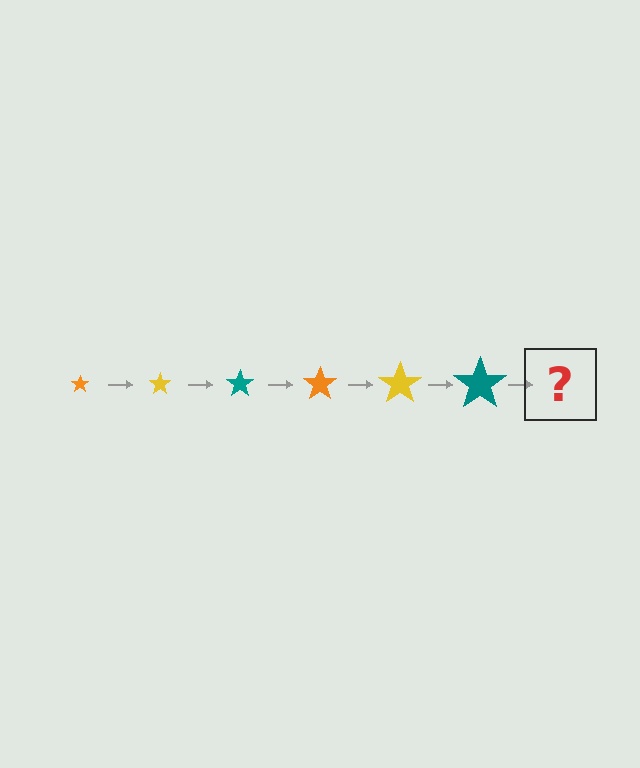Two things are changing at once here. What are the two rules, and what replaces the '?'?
The two rules are that the star grows larger each step and the color cycles through orange, yellow, and teal. The '?' should be an orange star, larger than the previous one.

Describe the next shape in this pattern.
It should be an orange star, larger than the previous one.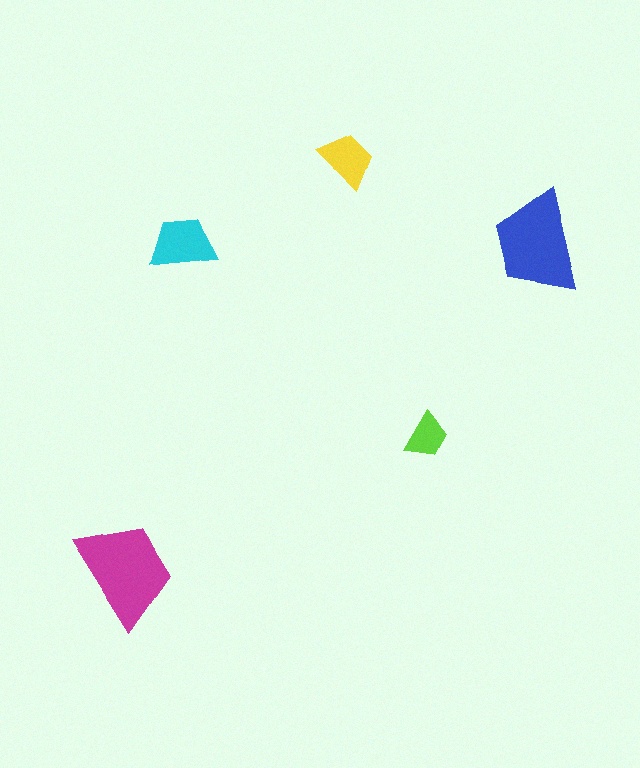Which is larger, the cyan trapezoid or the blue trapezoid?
The blue one.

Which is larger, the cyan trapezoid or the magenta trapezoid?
The magenta one.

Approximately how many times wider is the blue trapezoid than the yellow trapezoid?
About 2 times wider.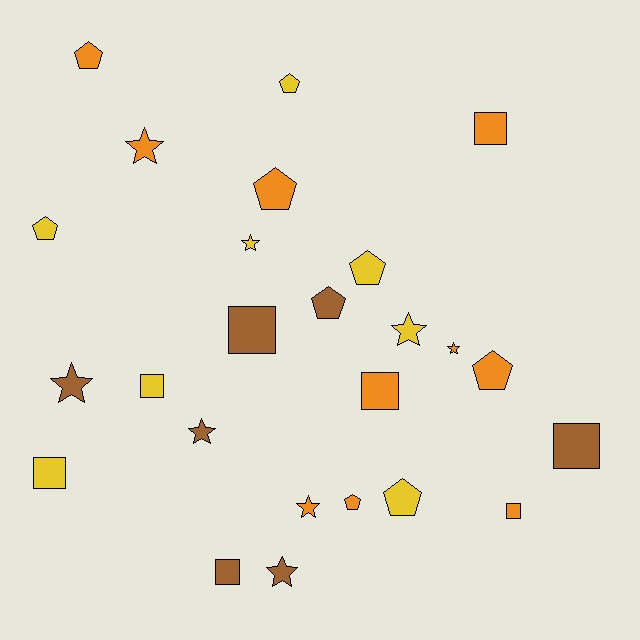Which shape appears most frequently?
Pentagon, with 9 objects.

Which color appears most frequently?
Orange, with 10 objects.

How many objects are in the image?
There are 25 objects.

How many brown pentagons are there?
There is 1 brown pentagon.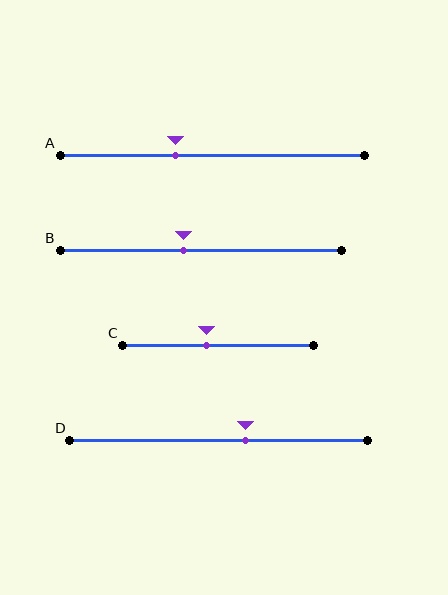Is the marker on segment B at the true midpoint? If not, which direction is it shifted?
No, the marker on segment B is shifted to the left by about 6% of the segment length.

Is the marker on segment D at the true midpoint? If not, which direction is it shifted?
No, the marker on segment D is shifted to the right by about 9% of the segment length.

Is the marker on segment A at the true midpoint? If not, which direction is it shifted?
No, the marker on segment A is shifted to the left by about 12% of the segment length.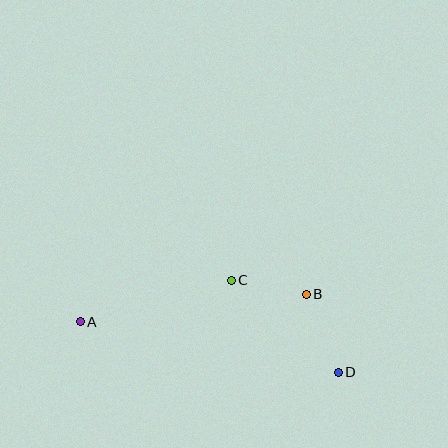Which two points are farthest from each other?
Points A and D are farthest from each other.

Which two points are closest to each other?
Points B and C are closest to each other.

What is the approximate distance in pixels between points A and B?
The distance between A and B is approximately 228 pixels.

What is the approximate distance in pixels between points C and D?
The distance between C and D is approximately 141 pixels.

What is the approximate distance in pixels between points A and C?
The distance between A and C is approximately 157 pixels.